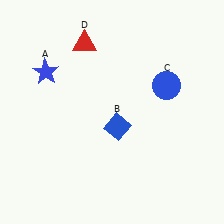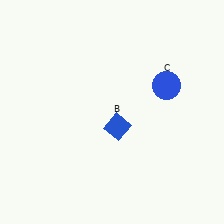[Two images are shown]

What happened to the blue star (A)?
The blue star (A) was removed in Image 2. It was in the top-left area of Image 1.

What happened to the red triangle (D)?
The red triangle (D) was removed in Image 2. It was in the top-left area of Image 1.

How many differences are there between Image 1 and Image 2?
There are 2 differences between the two images.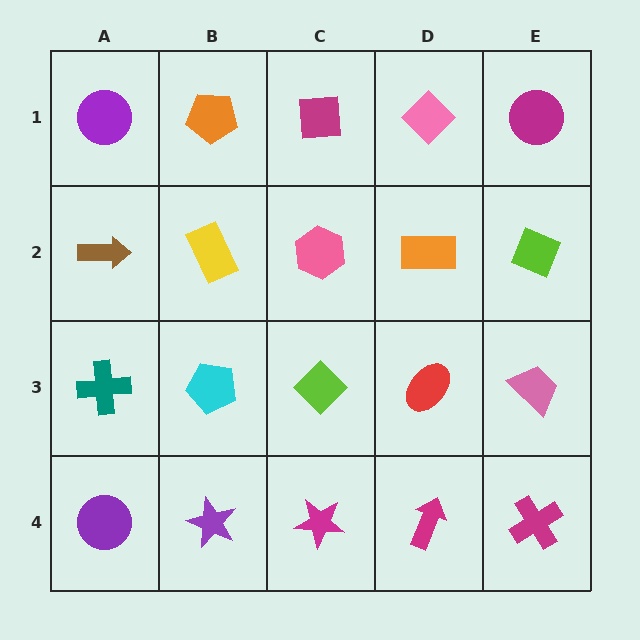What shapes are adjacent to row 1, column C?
A pink hexagon (row 2, column C), an orange pentagon (row 1, column B), a pink diamond (row 1, column D).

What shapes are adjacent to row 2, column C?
A magenta square (row 1, column C), a lime diamond (row 3, column C), a yellow rectangle (row 2, column B), an orange rectangle (row 2, column D).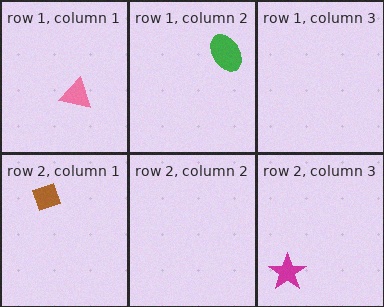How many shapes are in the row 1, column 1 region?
1.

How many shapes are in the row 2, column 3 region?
1.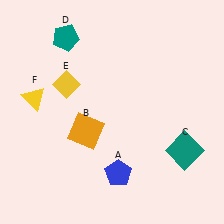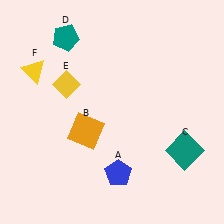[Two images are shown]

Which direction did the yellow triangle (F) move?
The yellow triangle (F) moved up.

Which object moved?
The yellow triangle (F) moved up.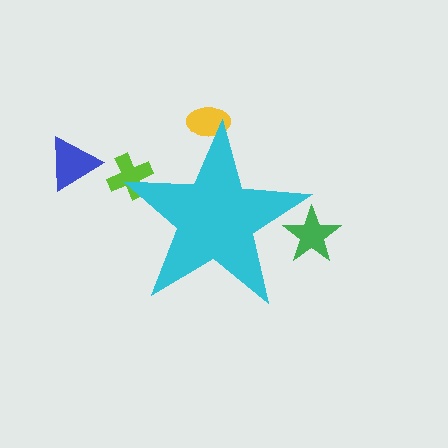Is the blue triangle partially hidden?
No, the blue triangle is fully visible.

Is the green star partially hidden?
Yes, the green star is partially hidden behind the cyan star.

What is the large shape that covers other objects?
A cyan star.